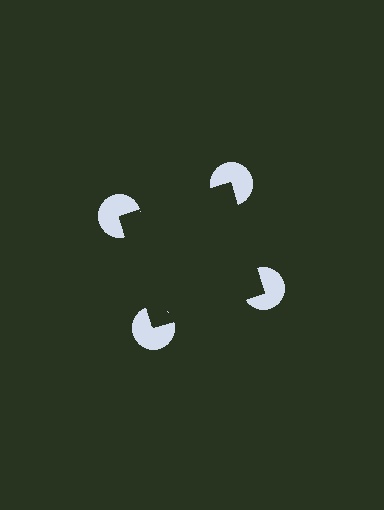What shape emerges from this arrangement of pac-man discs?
An illusory square — its edges are inferred from the aligned wedge cuts in the pac-man discs, not physically drawn.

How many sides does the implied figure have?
4 sides.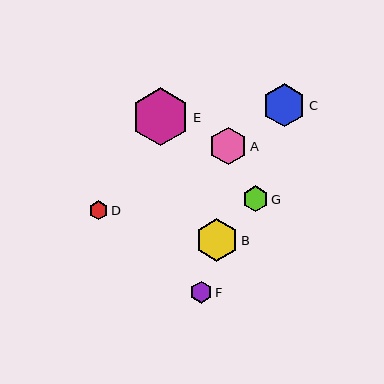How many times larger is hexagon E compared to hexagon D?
Hexagon E is approximately 3.1 times the size of hexagon D.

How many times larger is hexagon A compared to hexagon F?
Hexagon A is approximately 1.7 times the size of hexagon F.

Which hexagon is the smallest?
Hexagon D is the smallest with a size of approximately 19 pixels.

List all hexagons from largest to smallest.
From largest to smallest: E, B, C, A, G, F, D.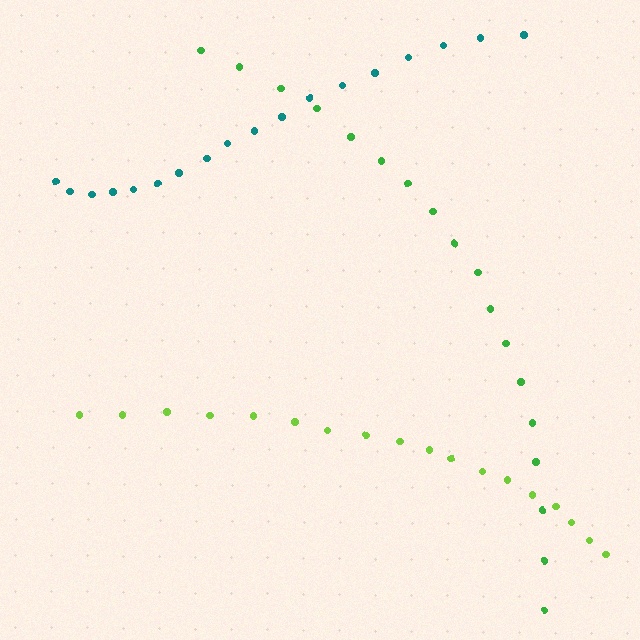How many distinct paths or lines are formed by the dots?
There are 3 distinct paths.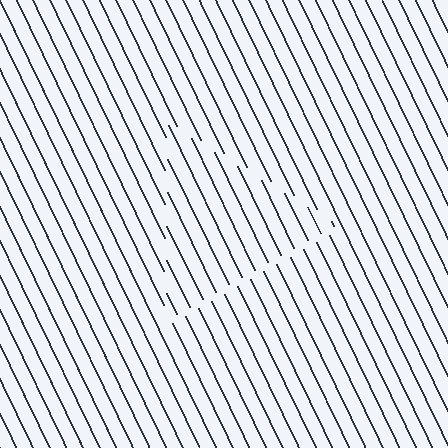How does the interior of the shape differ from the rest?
The interior of the shape contains the same grating, shifted by half a period — the contour is defined by the phase discontinuity where line-ends from the inner and outer gratings abut.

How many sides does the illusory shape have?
3 sides — the line-ends trace a triangle.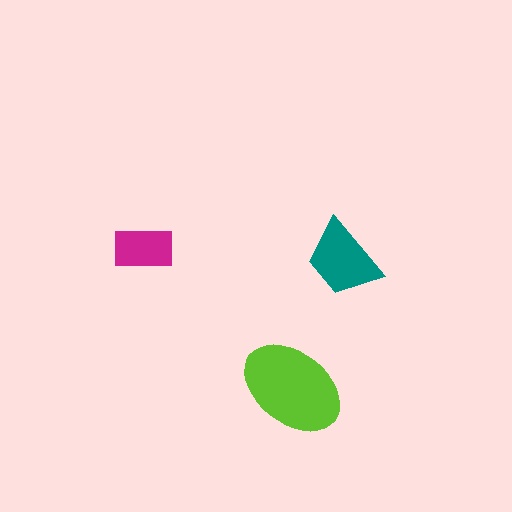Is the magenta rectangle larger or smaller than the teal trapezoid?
Smaller.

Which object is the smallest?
The magenta rectangle.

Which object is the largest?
The lime ellipse.